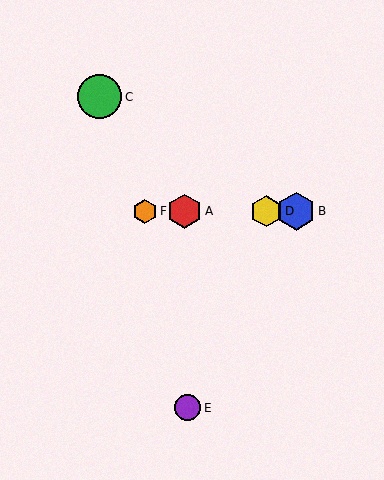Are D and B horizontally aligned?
Yes, both are at y≈211.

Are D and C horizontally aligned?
No, D is at y≈211 and C is at y≈97.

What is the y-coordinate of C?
Object C is at y≈97.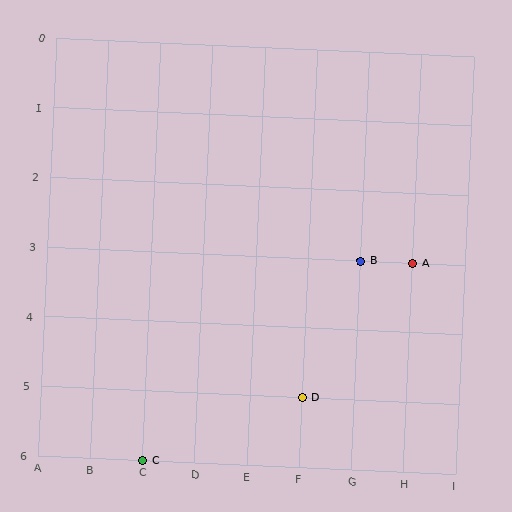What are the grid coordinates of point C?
Point C is at grid coordinates (C, 6).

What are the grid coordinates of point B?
Point B is at grid coordinates (G, 3).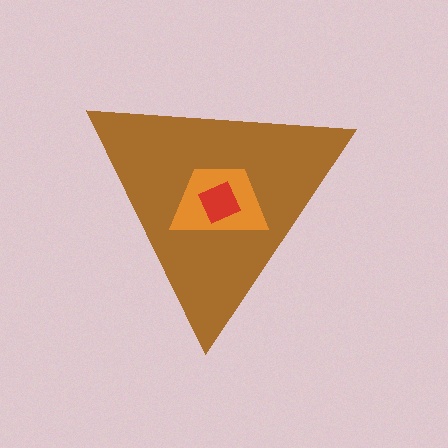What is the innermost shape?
The red square.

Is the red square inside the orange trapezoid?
Yes.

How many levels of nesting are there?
3.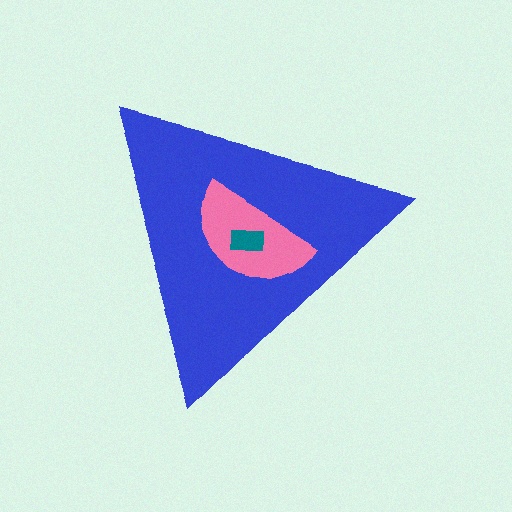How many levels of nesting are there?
3.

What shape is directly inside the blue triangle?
The pink semicircle.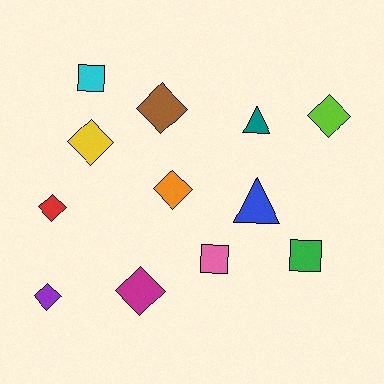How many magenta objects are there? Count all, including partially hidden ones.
There is 1 magenta object.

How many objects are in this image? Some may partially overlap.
There are 12 objects.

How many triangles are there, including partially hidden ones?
There are 2 triangles.